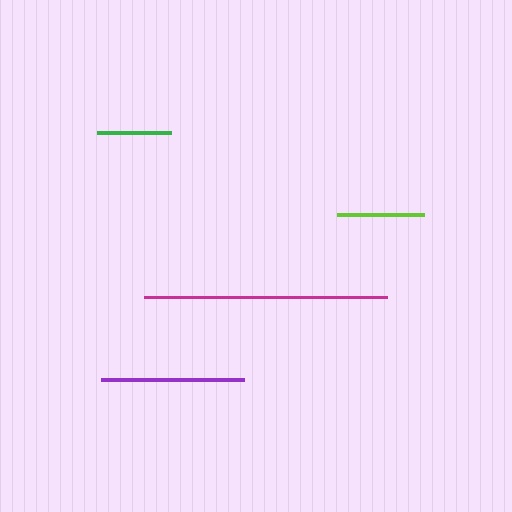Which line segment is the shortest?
The green line is the shortest at approximately 75 pixels.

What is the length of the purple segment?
The purple segment is approximately 143 pixels long.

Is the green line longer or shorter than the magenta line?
The magenta line is longer than the green line.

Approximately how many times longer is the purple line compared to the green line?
The purple line is approximately 1.9 times the length of the green line.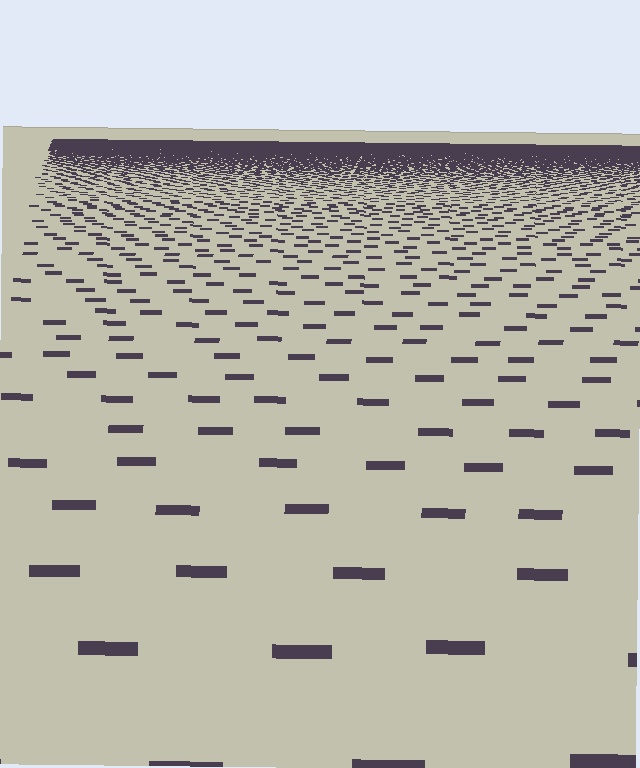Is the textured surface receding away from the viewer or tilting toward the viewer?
The surface is receding away from the viewer. Texture elements get smaller and denser toward the top.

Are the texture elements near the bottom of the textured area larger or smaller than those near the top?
Larger. Near the bottom, elements are closer to the viewer and appear at a bigger on-screen size.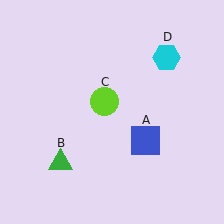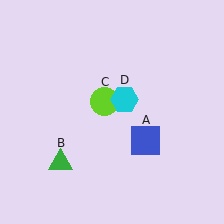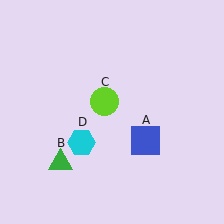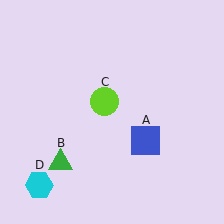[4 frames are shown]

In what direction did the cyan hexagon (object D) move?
The cyan hexagon (object D) moved down and to the left.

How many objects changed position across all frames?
1 object changed position: cyan hexagon (object D).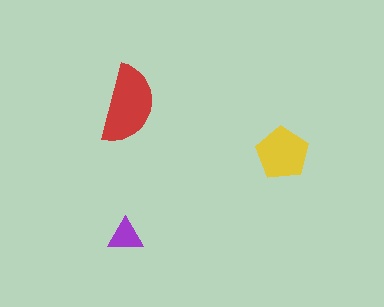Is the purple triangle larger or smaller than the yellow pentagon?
Smaller.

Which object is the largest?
The red semicircle.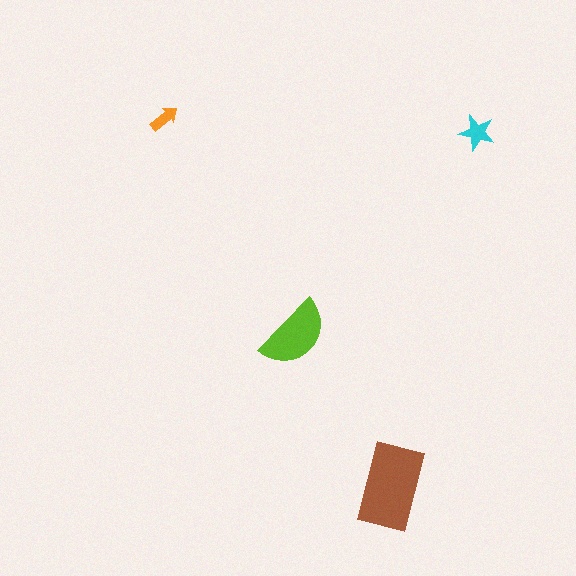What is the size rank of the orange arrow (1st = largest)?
4th.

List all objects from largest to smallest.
The brown rectangle, the lime semicircle, the cyan star, the orange arrow.